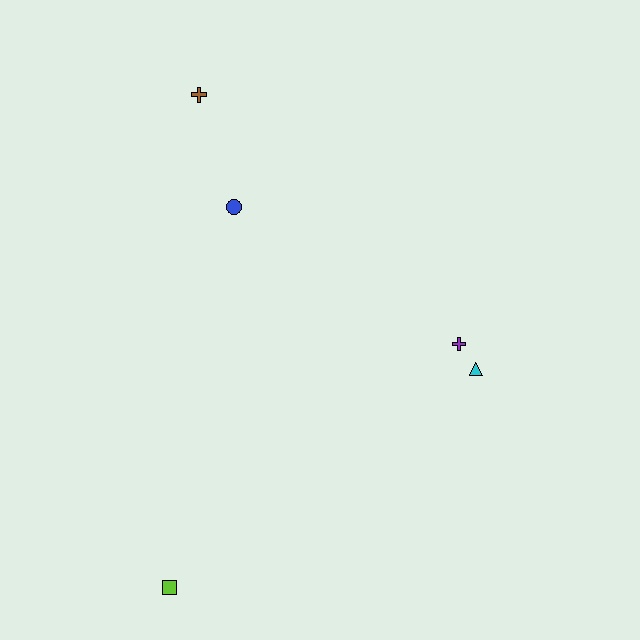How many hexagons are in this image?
There are no hexagons.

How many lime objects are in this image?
There is 1 lime object.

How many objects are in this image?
There are 5 objects.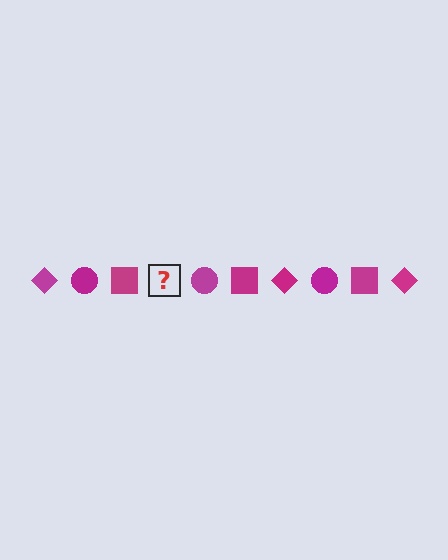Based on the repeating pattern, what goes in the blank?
The blank should be a magenta diamond.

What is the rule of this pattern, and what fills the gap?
The rule is that the pattern cycles through diamond, circle, square shapes in magenta. The gap should be filled with a magenta diamond.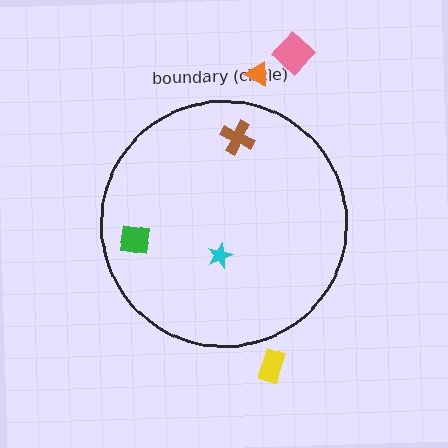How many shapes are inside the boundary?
3 inside, 3 outside.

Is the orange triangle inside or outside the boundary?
Outside.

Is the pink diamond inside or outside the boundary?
Outside.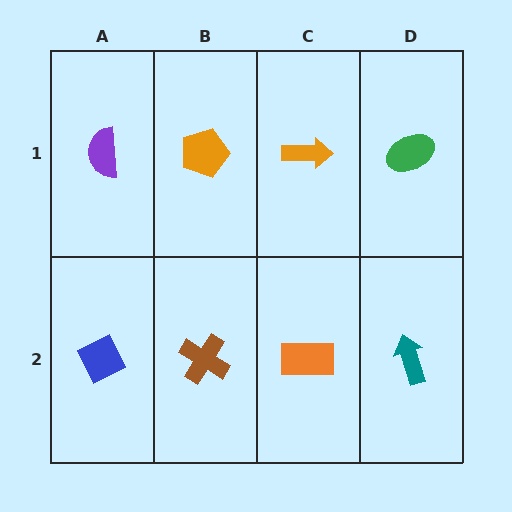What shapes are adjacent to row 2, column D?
A green ellipse (row 1, column D), an orange rectangle (row 2, column C).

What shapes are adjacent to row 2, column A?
A purple semicircle (row 1, column A), a brown cross (row 2, column B).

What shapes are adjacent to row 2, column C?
An orange arrow (row 1, column C), a brown cross (row 2, column B), a teal arrow (row 2, column D).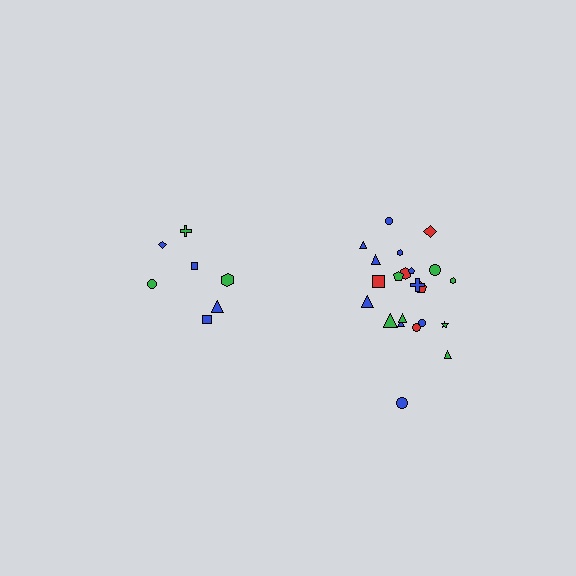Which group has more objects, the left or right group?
The right group.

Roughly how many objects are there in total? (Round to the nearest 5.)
Roughly 30 objects in total.